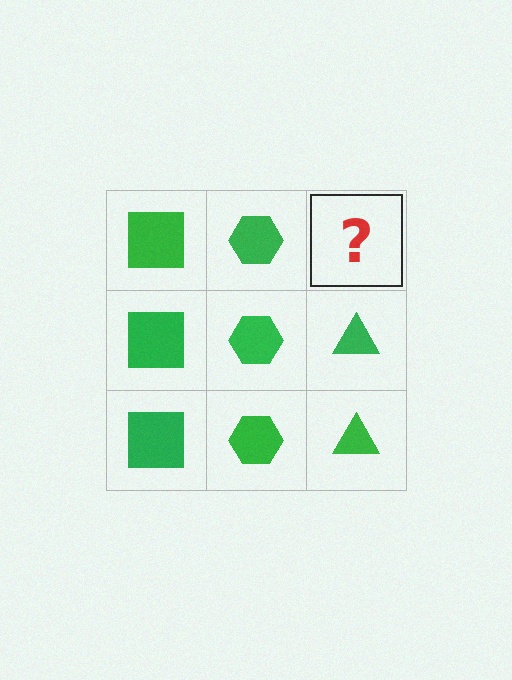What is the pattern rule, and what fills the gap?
The rule is that each column has a consistent shape. The gap should be filled with a green triangle.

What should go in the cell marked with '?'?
The missing cell should contain a green triangle.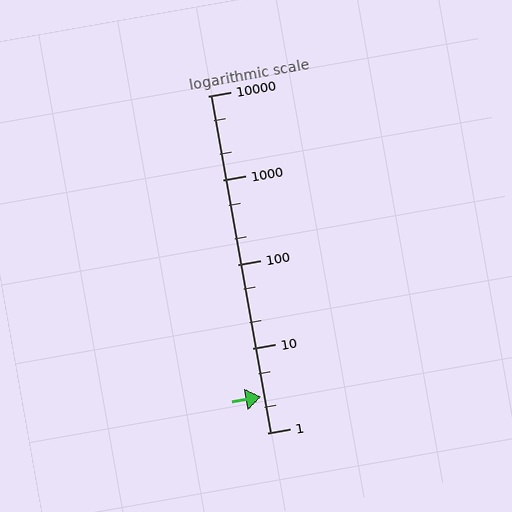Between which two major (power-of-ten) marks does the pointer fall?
The pointer is between 1 and 10.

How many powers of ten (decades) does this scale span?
The scale spans 4 decades, from 1 to 10000.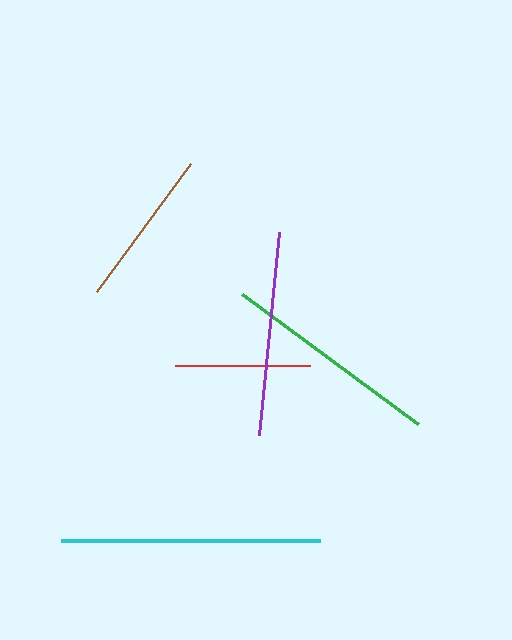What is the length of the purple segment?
The purple segment is approximately 204 pixels long.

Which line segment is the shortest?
The red line is the shortest at approximately 134 pixels.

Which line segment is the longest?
The cyan line is the longest at approximately 259 pixels.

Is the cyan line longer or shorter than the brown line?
The cyan line is longer than the brown line.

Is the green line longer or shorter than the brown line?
The green line is longer than the brown line.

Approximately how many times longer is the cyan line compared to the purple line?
The cyan line is approximately 1.3 times the length of the purple line.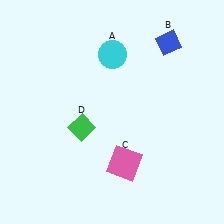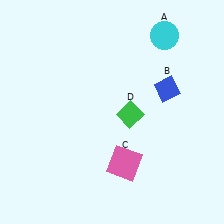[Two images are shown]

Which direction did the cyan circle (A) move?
The cyan circle (A) moved right.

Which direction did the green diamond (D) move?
The green diamond (D) moved right.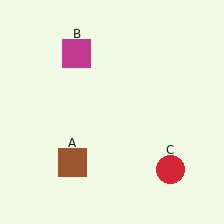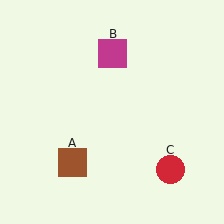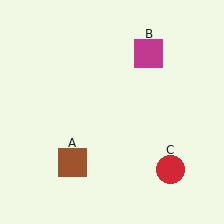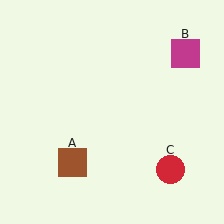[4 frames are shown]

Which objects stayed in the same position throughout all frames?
Brown square (object A) and red circle (object C) remained stationary.